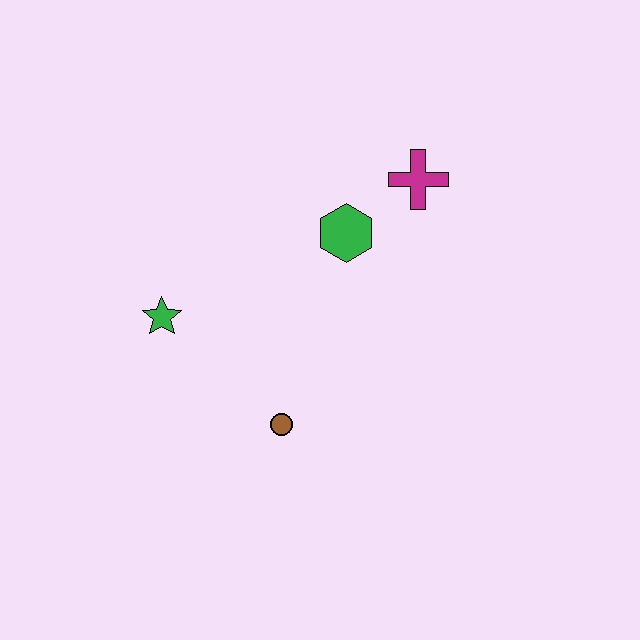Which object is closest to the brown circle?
The green star is closest to the brown circle.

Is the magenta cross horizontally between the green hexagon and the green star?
No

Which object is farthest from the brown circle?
The magenta cross is farthest from the brown circle.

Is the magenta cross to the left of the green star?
No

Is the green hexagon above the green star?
Yes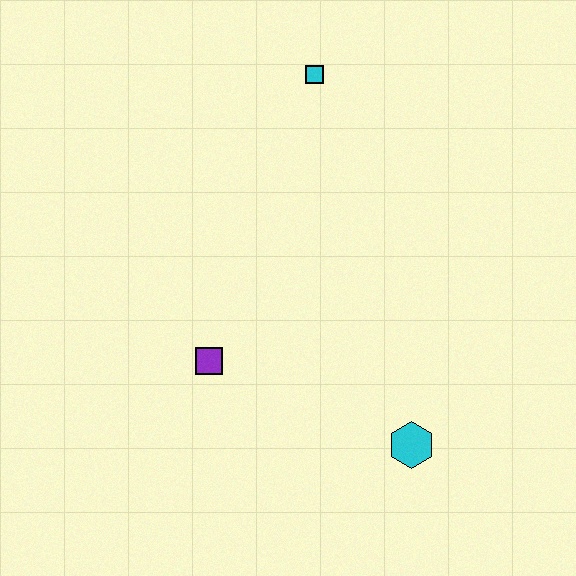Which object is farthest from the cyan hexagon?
The cyan square is farthest from the cyan hexagon.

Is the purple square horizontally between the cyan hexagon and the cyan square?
No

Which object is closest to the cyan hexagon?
The purple square is closest to the cyan hexagon.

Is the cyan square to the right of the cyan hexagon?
No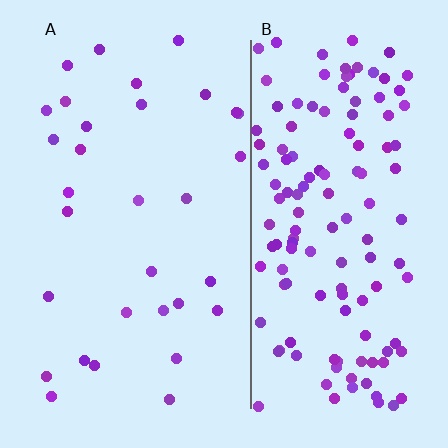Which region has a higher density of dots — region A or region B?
B (the right).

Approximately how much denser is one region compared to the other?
Approximately 4.4× — region B over region A.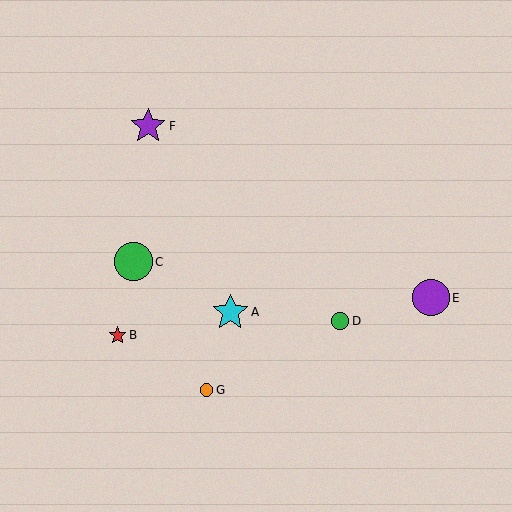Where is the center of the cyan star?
The center of the cyan star is at (230, 312).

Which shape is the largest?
The green circle (labeled C) is the largest.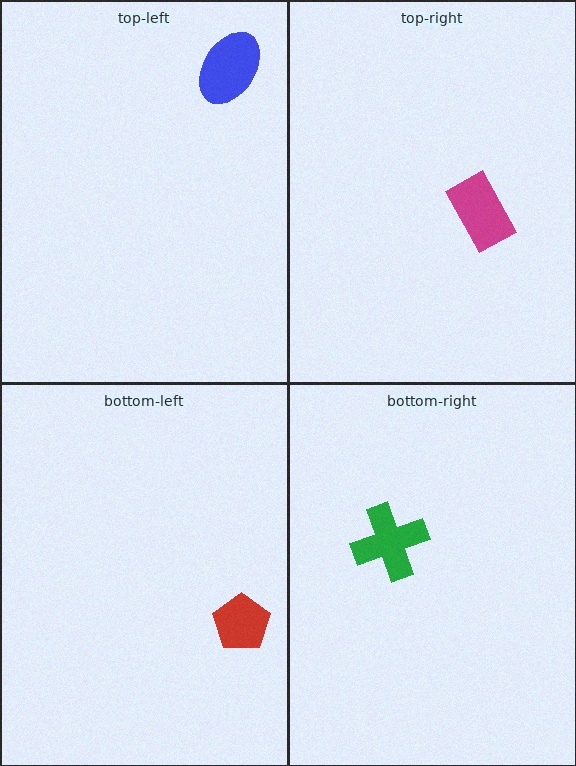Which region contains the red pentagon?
The bottom-left region.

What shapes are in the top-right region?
The magenta rectangle.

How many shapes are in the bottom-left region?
1.